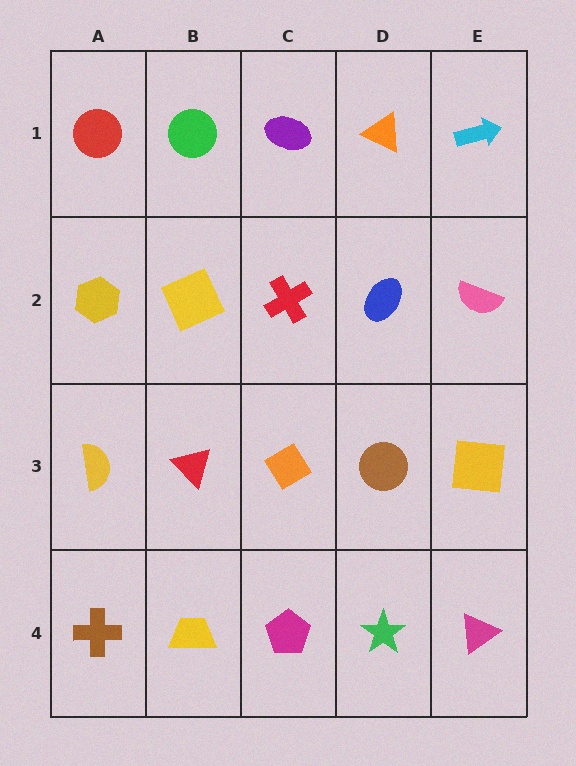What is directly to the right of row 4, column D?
A magenta triangle.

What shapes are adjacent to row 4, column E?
A yellow square (row 3, column E), a green star (row 4, column D).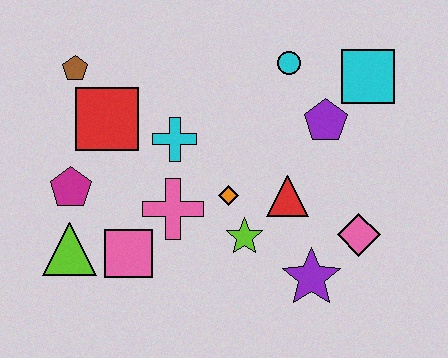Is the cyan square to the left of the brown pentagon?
No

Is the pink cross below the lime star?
No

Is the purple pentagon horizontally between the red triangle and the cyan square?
Yes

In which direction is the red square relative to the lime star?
The red square is to the left of the lime star.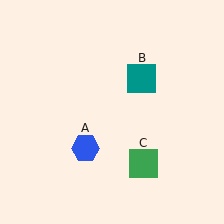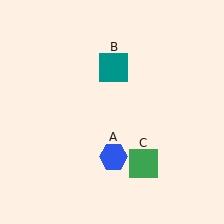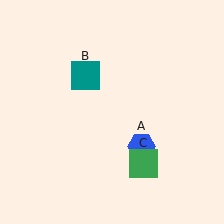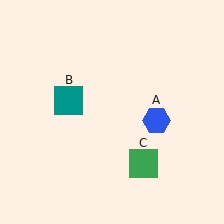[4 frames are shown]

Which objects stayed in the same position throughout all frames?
Green square (object C) remained stationary.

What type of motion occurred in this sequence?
The blue hexagon (object A), teal square (object B) rotated counterclockwise around the center of the scene.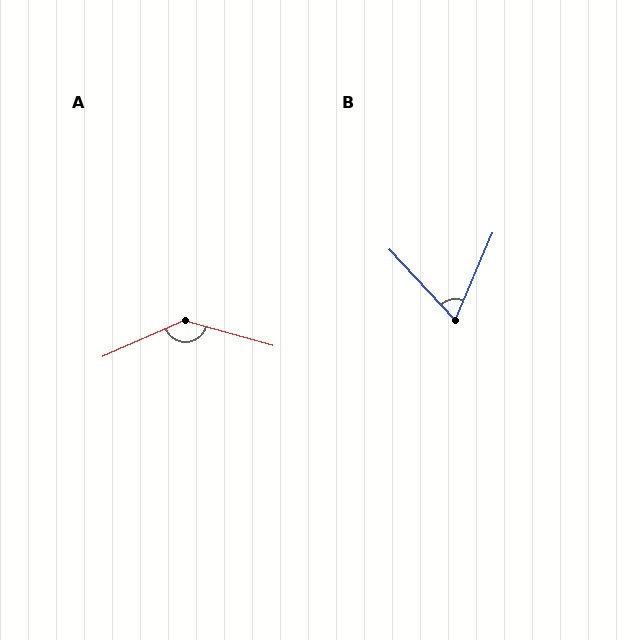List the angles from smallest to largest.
B (66°), A (140°).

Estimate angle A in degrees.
Approximately 140 degrees.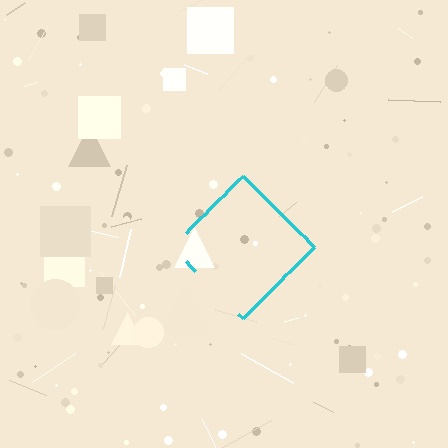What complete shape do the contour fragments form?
The contour fragments form a diamond.